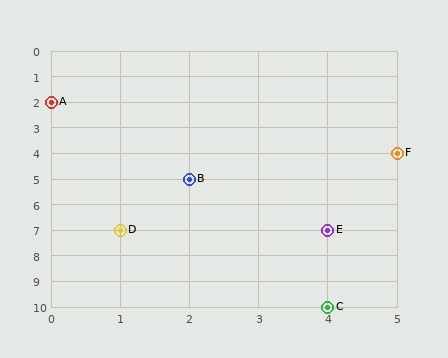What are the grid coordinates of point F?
Point F is at grid coordinates (5, 4).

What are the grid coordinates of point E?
Point E is at grid coordinates (4, 7).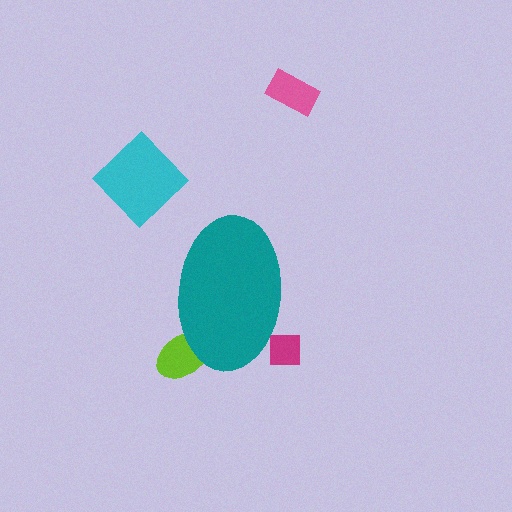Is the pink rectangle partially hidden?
No, the pink rectangle is fully visible.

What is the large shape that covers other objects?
A teal ellipse.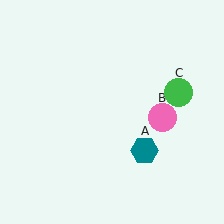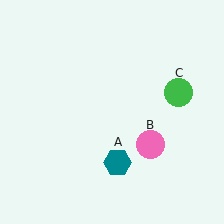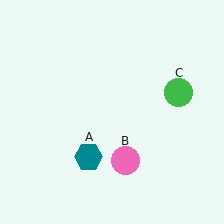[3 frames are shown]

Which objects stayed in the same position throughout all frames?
Green circle (object C) remained stationary.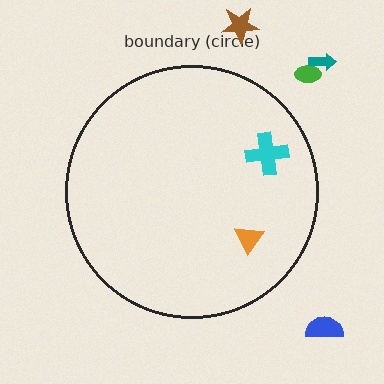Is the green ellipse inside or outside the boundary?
Outside.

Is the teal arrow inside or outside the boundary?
Outside.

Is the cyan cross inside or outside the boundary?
Inside.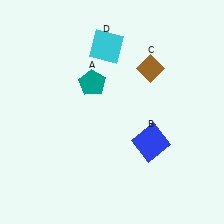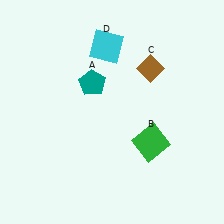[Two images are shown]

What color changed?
The square (B) changed from blue in Image 1 to green in Image 2.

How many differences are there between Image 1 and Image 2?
There is 1 difference between the two images.